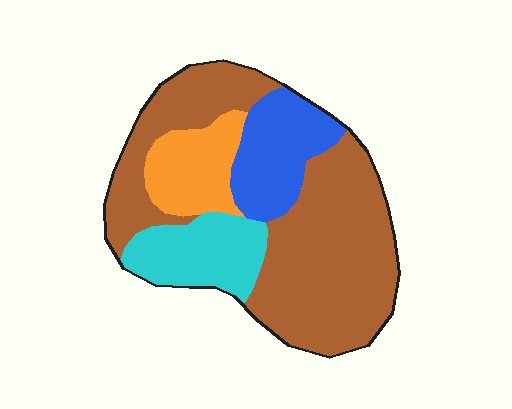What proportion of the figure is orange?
Orange covers around 15% of the figure.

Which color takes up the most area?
Brown, at roughly 55%.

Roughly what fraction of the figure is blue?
Blue takes up about one sixth (1/6) of the figure.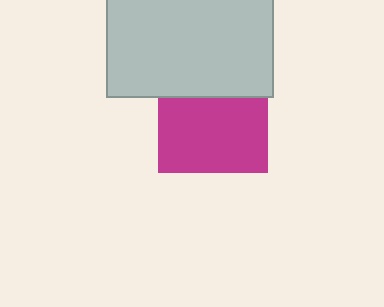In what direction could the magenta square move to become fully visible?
The magenta square could move down. That would shift it out from behind the light gray rectangle entirely.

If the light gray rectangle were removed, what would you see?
You would see the complete magenta square.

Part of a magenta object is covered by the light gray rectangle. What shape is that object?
It is a square.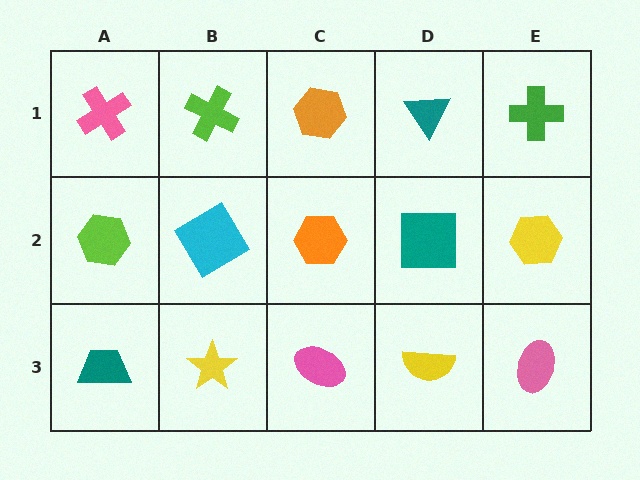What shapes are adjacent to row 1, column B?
A cyan diamond (row 2, column B), a pink cross (row 1, column A), an orange hexagon (row 1, column C).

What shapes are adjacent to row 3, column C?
An orange hexagon (row 2, column C), a yellow star (row 3, column B), a yellow semicircle (row 3, column D).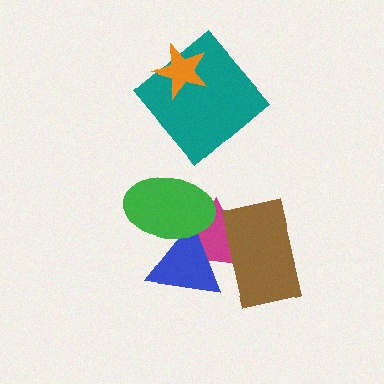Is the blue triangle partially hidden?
Yes, it is partially covered by another shape.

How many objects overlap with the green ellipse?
2 objects overlap with the green ellipse.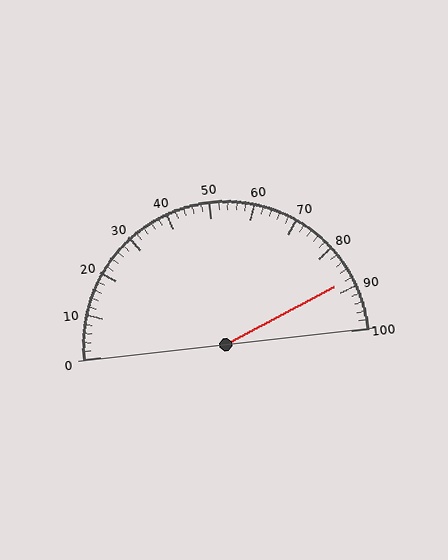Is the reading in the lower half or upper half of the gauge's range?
The reading is in the upper half of the range (0 to 100).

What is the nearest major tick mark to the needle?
The nearest major tick mark is 90.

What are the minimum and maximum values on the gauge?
The gauge ranges from 0 to 100.